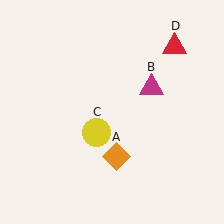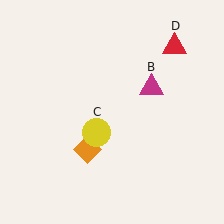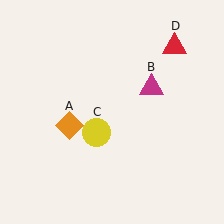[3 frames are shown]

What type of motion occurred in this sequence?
The orange diamond (object A) rotated clockwise around the center of the scene.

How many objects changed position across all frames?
1 object changed position: orange diamond (object A).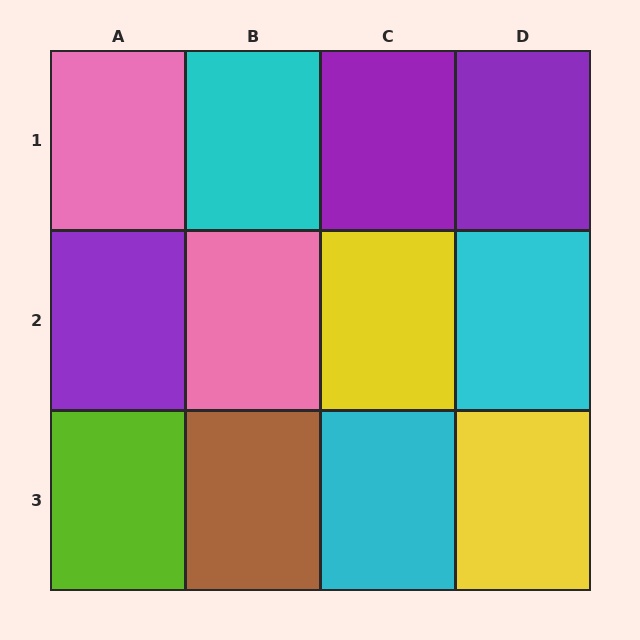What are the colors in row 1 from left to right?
Pink, cyan, purple, purple.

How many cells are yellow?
2 cells are yellow.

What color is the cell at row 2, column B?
Pink.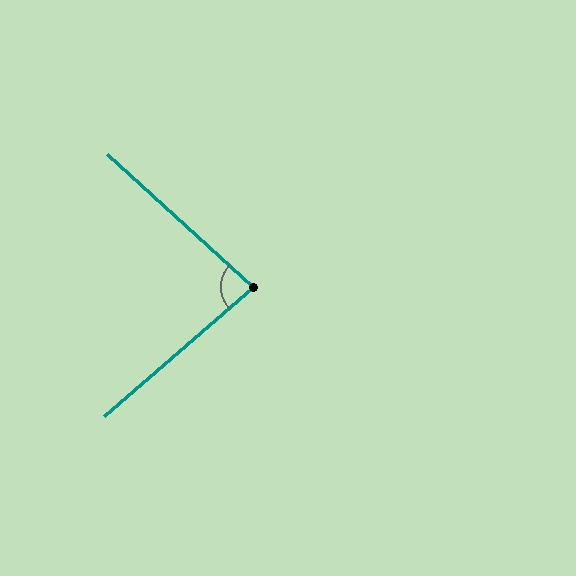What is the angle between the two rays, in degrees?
Approximately 83 degrees.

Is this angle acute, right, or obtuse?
It is acute.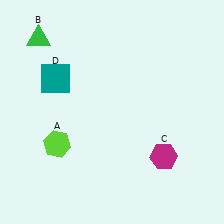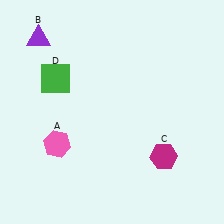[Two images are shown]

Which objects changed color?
A changed from lime to pink. B changed from green to purple. D changed from teal to green.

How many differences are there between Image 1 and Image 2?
There are 3 differences between the two images.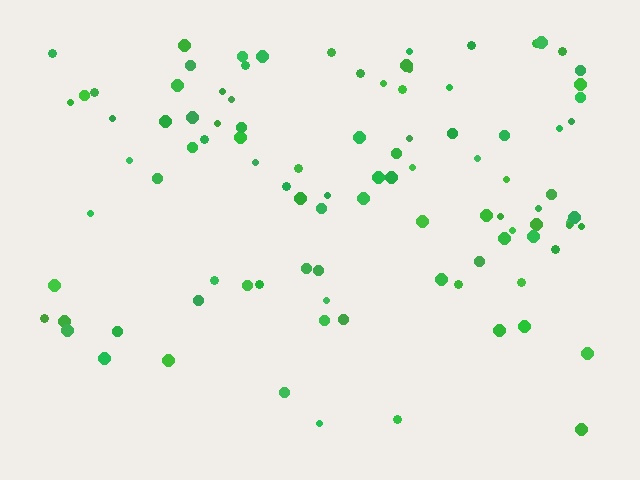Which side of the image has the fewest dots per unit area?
The bottom.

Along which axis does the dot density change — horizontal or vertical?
Vertical.